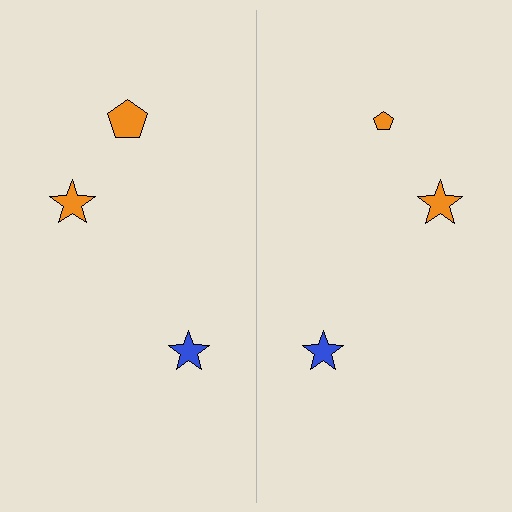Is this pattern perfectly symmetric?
No, the pattern is not perfectly symmetric. The orange pentagon on the right side has a different size than its mirror counterpart.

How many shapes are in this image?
There are 6 shapes in this image.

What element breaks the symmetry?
The orange pentagon on the right side has a different size than its mirror counterpart.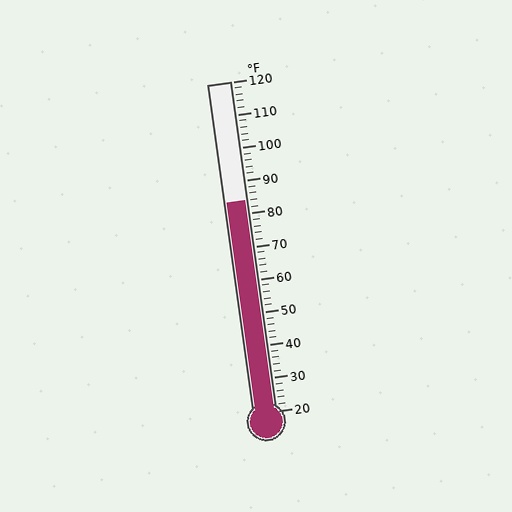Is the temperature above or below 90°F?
The temperature is below 90°F.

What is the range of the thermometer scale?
The thermometer scale ranges from 20°F to 120°F.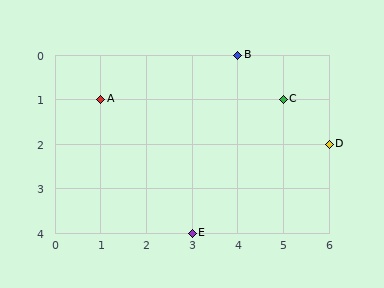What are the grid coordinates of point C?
Point C is at grid coordinates (5, 1).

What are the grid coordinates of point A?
Point A is at grid coordinates (1, 1).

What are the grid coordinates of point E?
Point E is at grid coordinates (3, 4).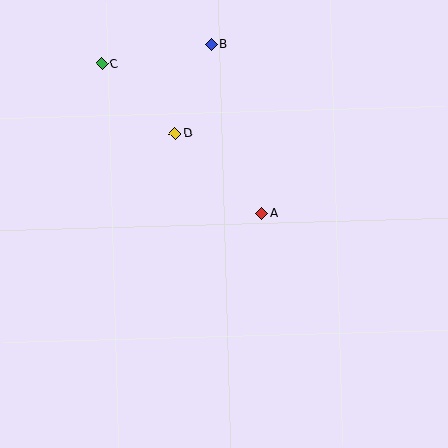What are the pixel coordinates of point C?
Point C is at (102, 64).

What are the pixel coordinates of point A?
Point A is at (261, 213).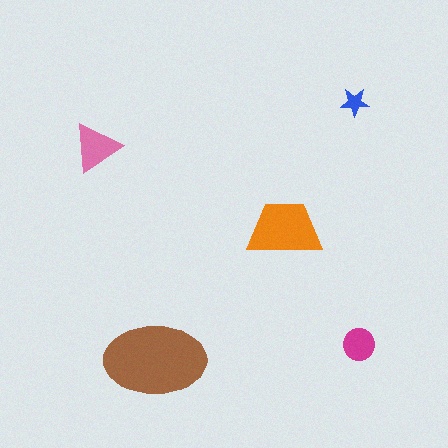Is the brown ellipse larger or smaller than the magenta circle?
Larger.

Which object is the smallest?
The blue star.